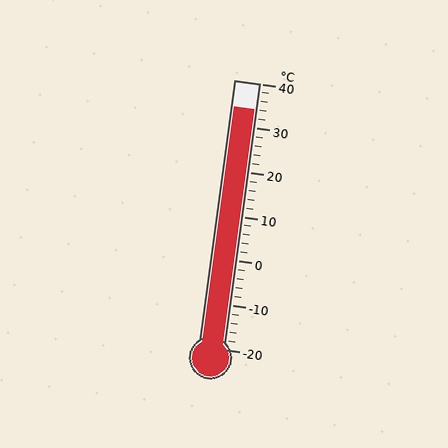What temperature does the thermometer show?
The thermometer shows approximately 34°C.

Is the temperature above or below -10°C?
The temperature is above -10°C.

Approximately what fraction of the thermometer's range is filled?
The thermometer is filled to approximately 90% of its range.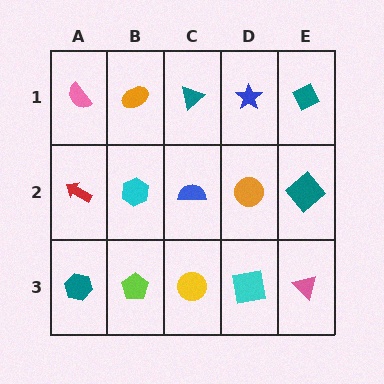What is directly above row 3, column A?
A red arrow.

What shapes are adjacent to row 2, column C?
A teal triangle (row 1, column C), a yellow circle (row 3, column C), a cyan hexagon (row 2, column B), an orange circle (row 2, column D).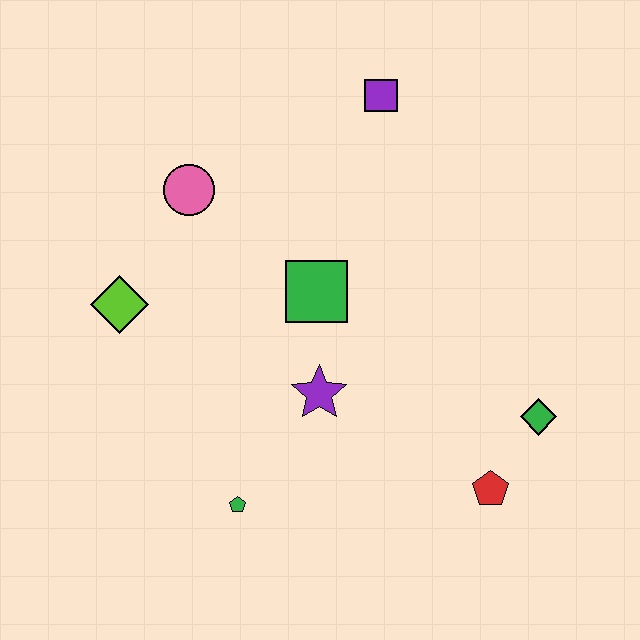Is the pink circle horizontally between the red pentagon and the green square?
No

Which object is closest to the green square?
The purple star is closest to the green square.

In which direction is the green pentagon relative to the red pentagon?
The green pentagon is to the left of the red pentagon.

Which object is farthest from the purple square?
The green pentagon is farthest from the purple square.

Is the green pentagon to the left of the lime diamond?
No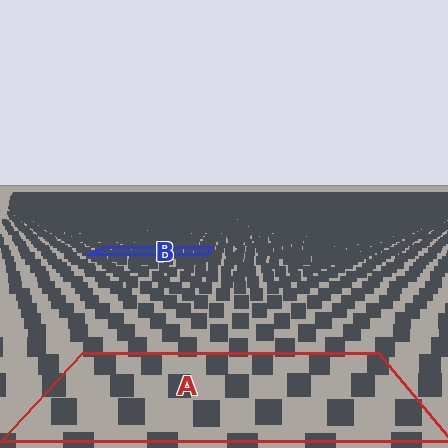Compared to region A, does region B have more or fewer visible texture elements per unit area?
Region B has more texture elements per unit area — they are packed more densely because it is farther away.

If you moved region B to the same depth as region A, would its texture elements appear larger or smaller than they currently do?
They would appear larger. At a closer depth, the same texture elements are projected at a bigger on-screen size.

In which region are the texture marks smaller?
The texture marks are smaller in region B, because it is farther away.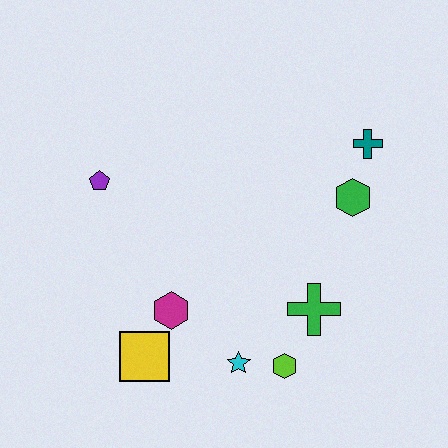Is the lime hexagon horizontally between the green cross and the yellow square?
Yes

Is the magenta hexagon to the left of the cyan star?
Yes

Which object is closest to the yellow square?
The magenta hexagon is closest to the yellow square.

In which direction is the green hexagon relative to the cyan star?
The green hexagon is above the cyan star.